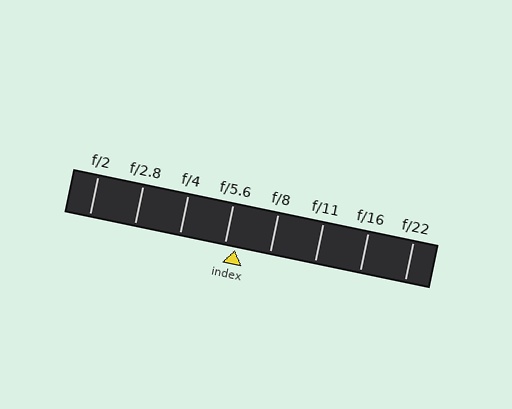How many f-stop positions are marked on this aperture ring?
There are 8 f-stop positions marked.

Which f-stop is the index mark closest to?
The index mark is closest to f/5.6.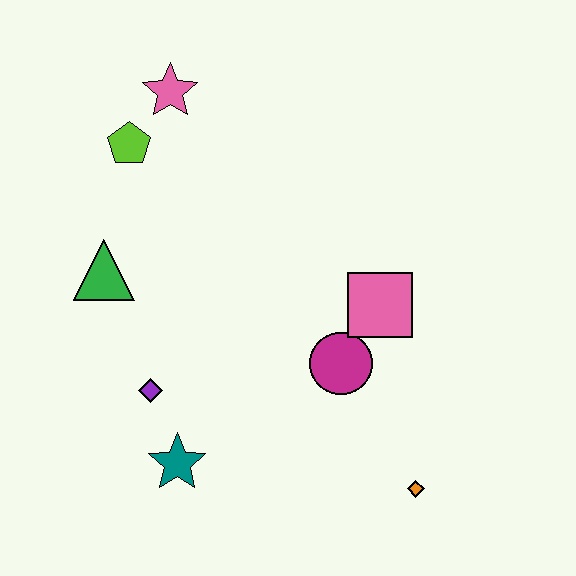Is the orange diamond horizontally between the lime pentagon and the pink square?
No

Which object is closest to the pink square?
The magenta circle is closest to the pink square.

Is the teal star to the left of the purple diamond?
No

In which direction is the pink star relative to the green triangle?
The pink star is above the green triangle.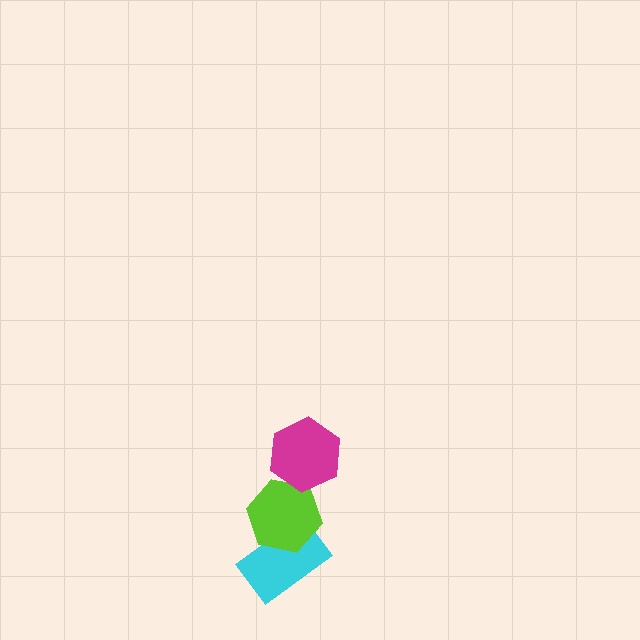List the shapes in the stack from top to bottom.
From top to bottom: the magenta hexagon, the lime hexagon, the cyan rectangle.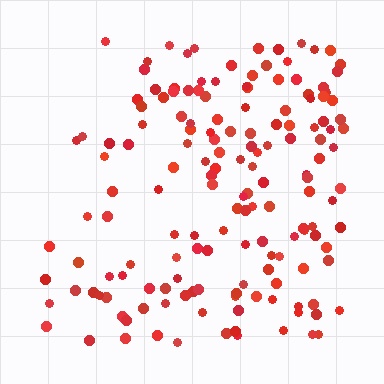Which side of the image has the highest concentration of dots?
The right.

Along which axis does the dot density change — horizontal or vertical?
Horizontal.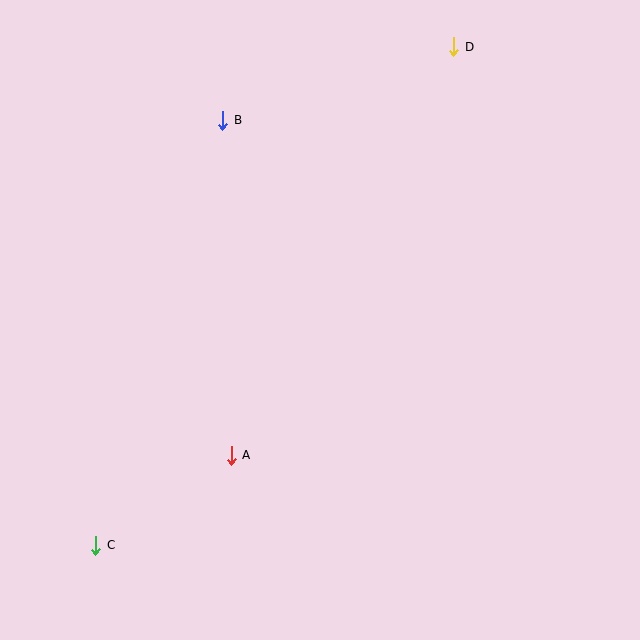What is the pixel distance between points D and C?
The distance between D and C is 614 pixels.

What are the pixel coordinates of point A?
Point A is at (231, 455).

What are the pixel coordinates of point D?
Point D is at (454, 47).